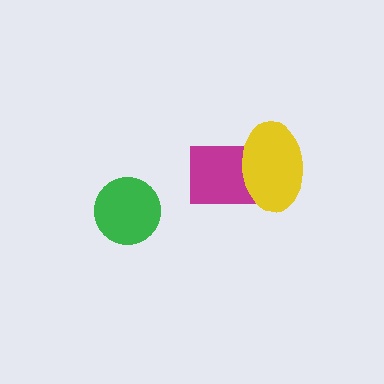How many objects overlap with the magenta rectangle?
1 object overlaps with the magenta rectangle.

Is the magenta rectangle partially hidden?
Yes, it is partially covered by another shape.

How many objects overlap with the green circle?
0 objects overlap with the green circle.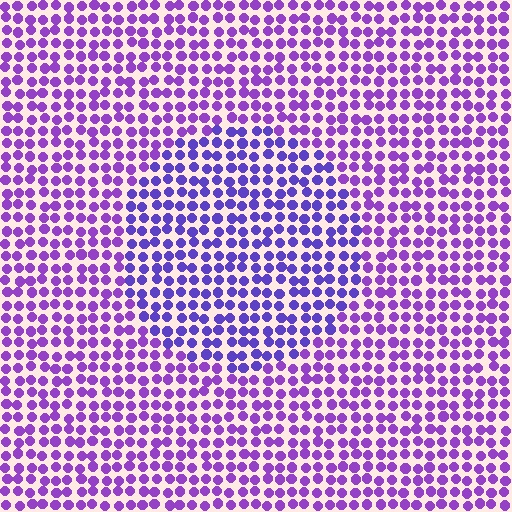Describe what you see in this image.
The image is filled with small purple elements in a uniform arrangement. A circle-shaped region is visible where the elements are tinted to a slightly different hue, forming a subtle color boundary.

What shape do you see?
I see a circle.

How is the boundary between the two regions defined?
The boundary is defined purely by a slight shift in hue (about 25 degrees). Spacing, size, and orientation are identical on both sides.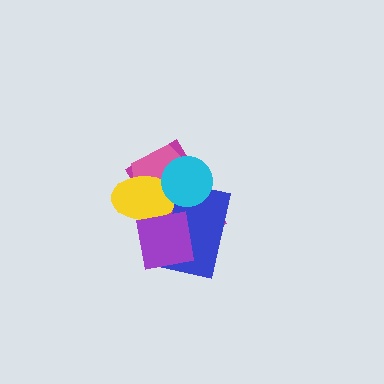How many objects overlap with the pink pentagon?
5 objects overlap with the pink pentagon.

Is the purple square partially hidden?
No, no other shape covers it.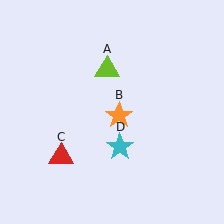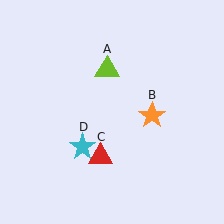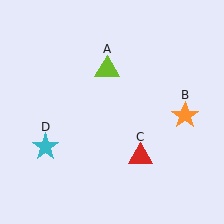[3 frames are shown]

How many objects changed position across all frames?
3 objects changed position: orange star (object B), red triangle (object C), cyan star (object D).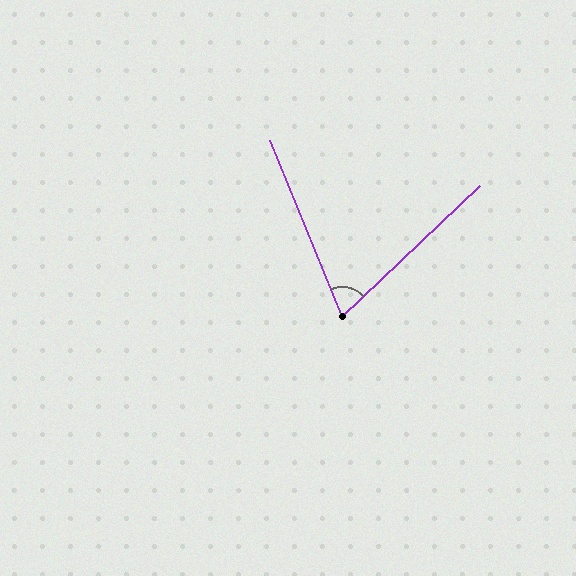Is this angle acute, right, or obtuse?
It is acute.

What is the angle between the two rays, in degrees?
Approximately 69 degrees.